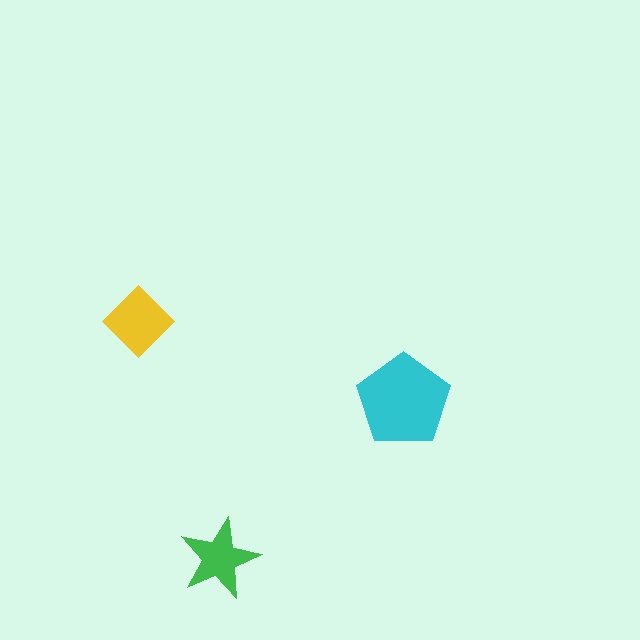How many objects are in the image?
There are 3 objects in the image.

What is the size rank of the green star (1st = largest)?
3rd.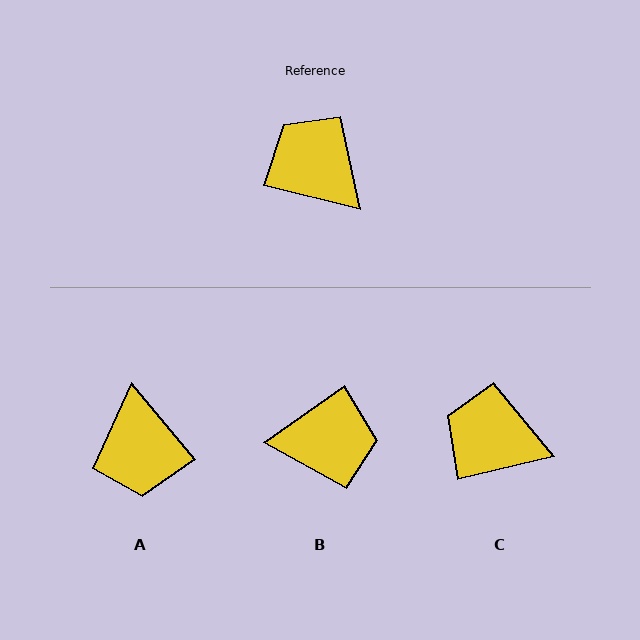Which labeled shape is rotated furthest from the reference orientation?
A, about 143 degrees away.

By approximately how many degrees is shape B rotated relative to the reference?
Approximately 131 degrees clockwise.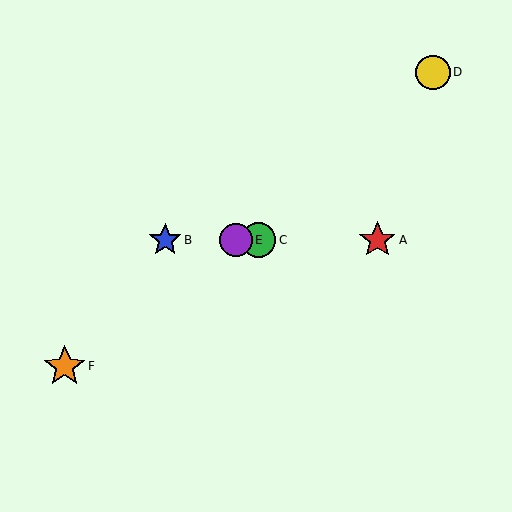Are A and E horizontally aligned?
Yes, both are at y≈240.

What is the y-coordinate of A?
Object A is at y≈240.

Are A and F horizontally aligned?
No, A is at y≈240 and F is at y≈366.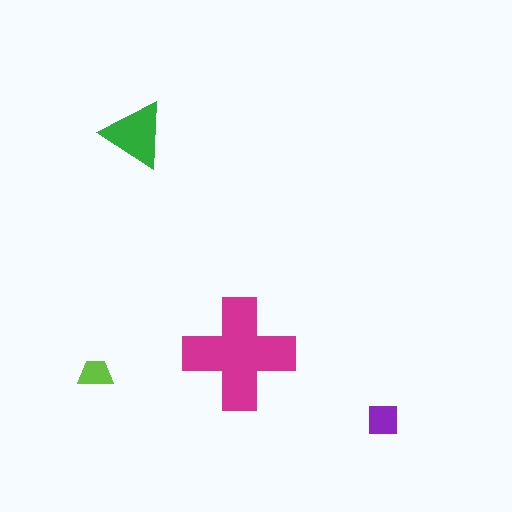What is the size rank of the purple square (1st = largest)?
3rd.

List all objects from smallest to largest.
The lime trapezoid, the purple square, the green triangle, the magenta cross.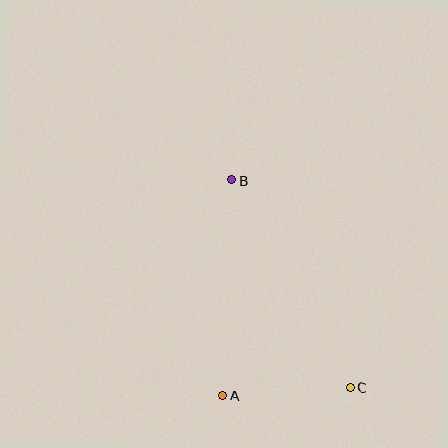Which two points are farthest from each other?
Points B and C are farthest from each other.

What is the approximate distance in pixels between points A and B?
The distance between A and B is approximately 216 pixels.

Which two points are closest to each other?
Points A and C are closest to each other.